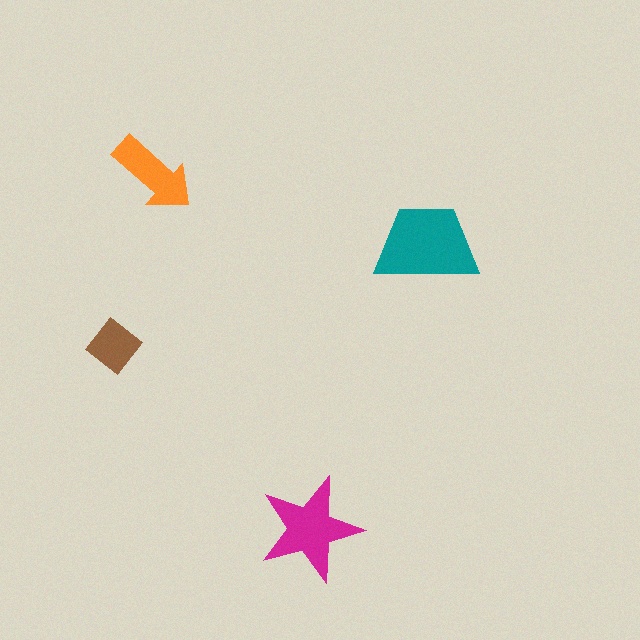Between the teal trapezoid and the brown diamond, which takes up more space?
The teal trapezoid.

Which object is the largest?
The teal trapezoid.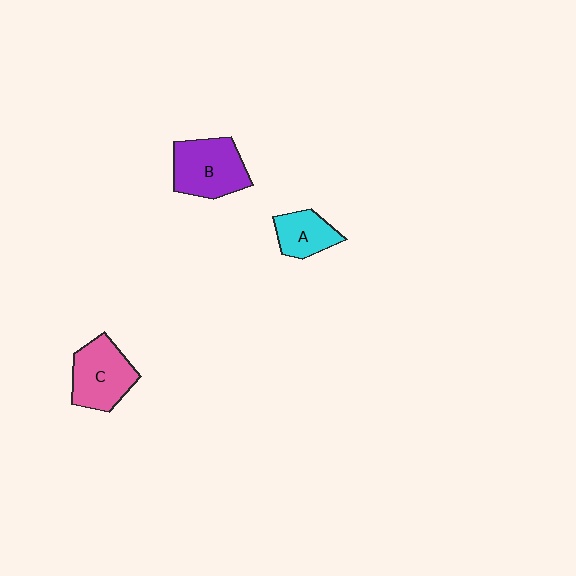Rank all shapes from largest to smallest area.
From largest to smallest: B (purple), C (pink), A (cyan).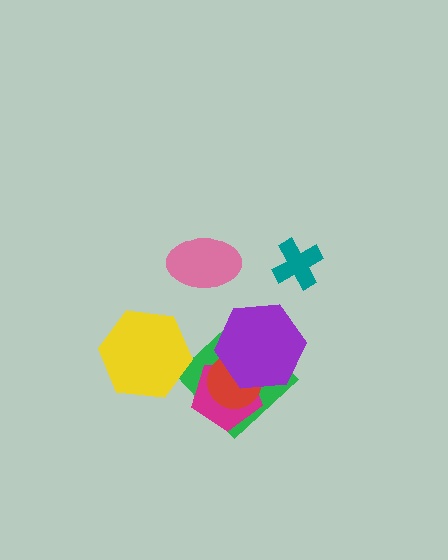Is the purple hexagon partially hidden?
No, no other shape covers it.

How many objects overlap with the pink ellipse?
0 objects overlap with the pink ellipse.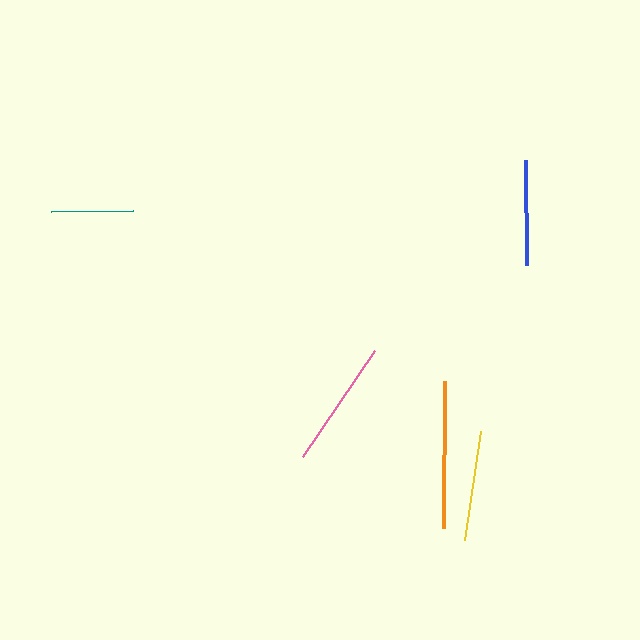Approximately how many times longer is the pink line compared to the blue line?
The pink line is approximately 1.2 times the length of the blue line.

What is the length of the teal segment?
The teal segment is approximately 81 pixels long.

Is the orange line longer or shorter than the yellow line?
The orange line is longer than the yellow line.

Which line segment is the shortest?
The teal line is the shortest at approximately 81 pixels.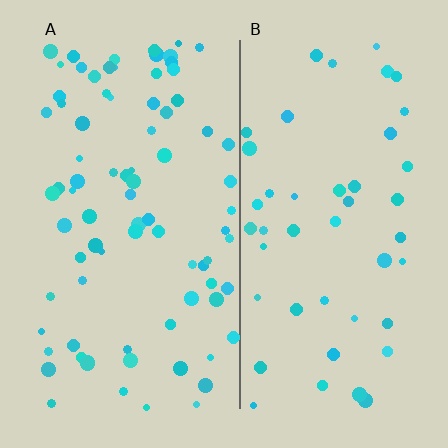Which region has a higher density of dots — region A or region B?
A (the left).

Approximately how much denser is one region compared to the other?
Approximately 1.7× — region A over region B.